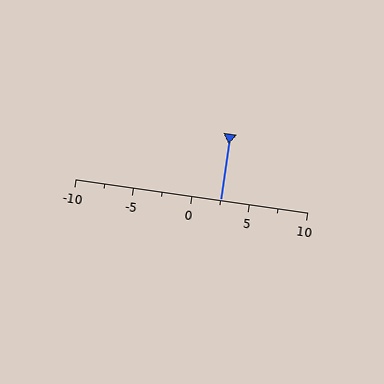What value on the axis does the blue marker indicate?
The marker indicates approximately 2.5.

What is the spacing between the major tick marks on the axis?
The major ticks are spaced 5 apart.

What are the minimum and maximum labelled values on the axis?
The axis runs from -10 to 10.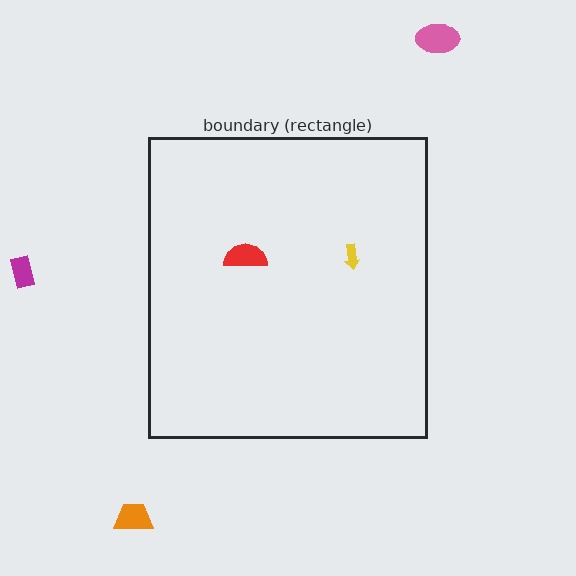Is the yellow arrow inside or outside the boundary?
Inside.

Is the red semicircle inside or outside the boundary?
Inside.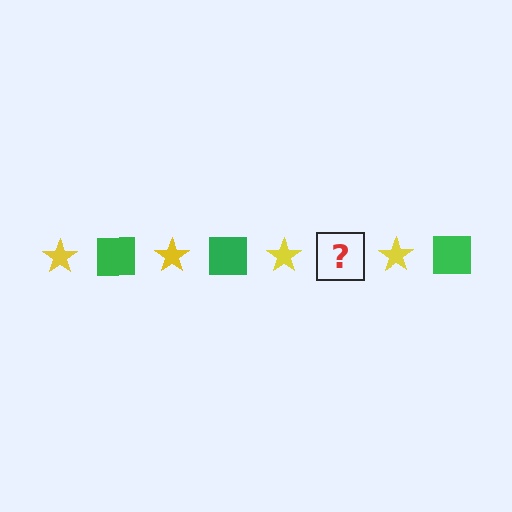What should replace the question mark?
The question mark should be replaced with a green square.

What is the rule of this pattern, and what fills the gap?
The rule is that the pattern alternates between yellow star and green square. The gap should be filled with a green square.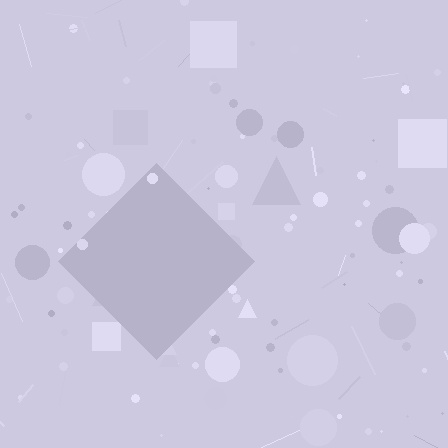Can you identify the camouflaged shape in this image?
The camouflaged shape is a diamond.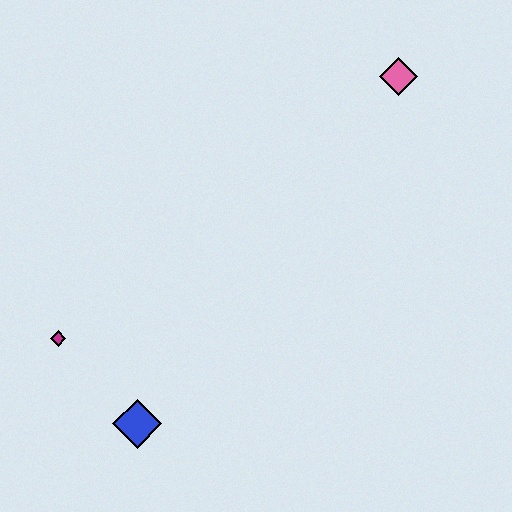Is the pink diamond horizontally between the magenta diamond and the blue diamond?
No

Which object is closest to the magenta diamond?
The blue diamond is closest to the magenta diamond.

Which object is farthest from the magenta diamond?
The pink diamond is farthest from the magenta diamond.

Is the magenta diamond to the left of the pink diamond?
Yes